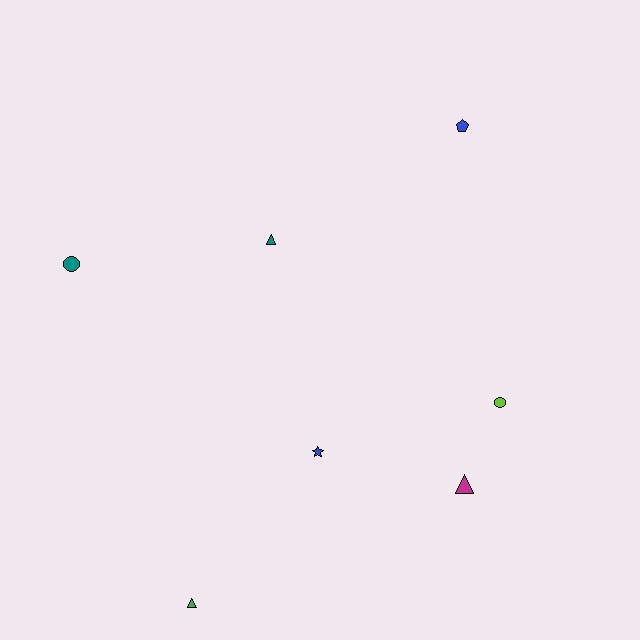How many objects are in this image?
There are 7 objects.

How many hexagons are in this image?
There are no hexagons.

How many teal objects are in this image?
There are 2 teal objects.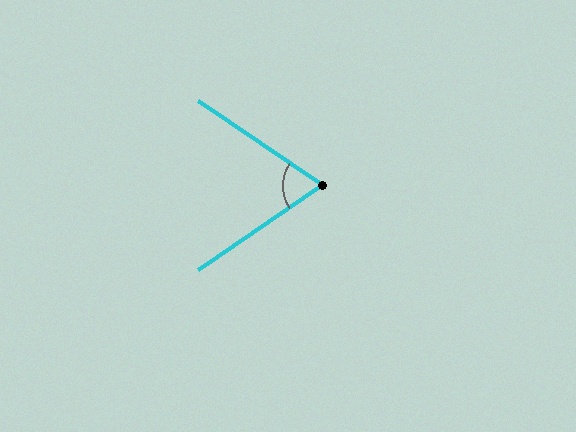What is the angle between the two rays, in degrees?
Approximately 68 degrees.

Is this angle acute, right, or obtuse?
It is acute.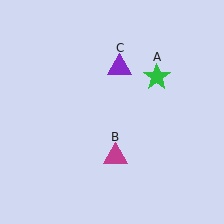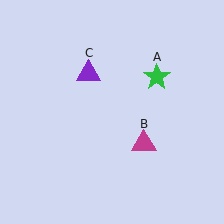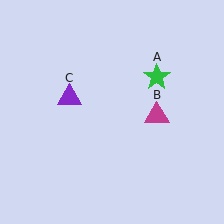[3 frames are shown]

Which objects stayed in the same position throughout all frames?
Green star (object A) remained stationary.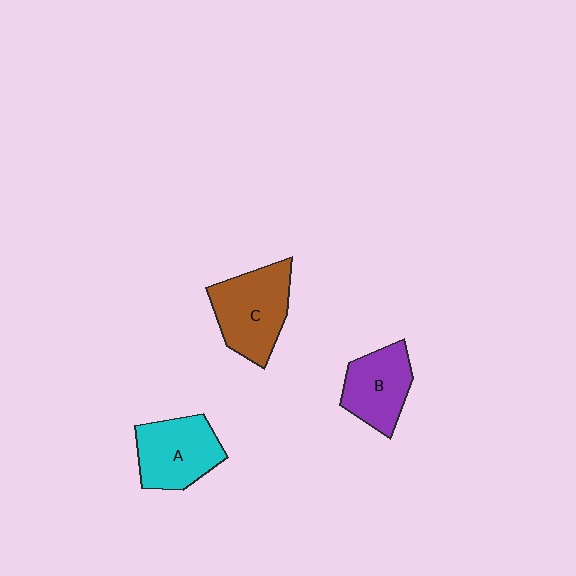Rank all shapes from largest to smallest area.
From largest to smallest: C (brown), A (cyan), B (purple).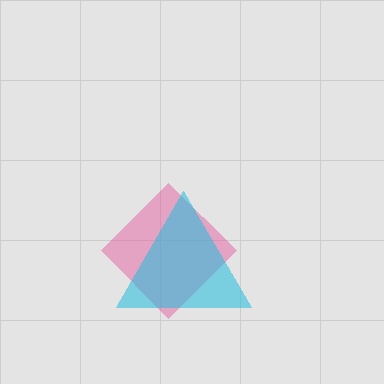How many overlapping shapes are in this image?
There are 2 overlapping shapes in the image.